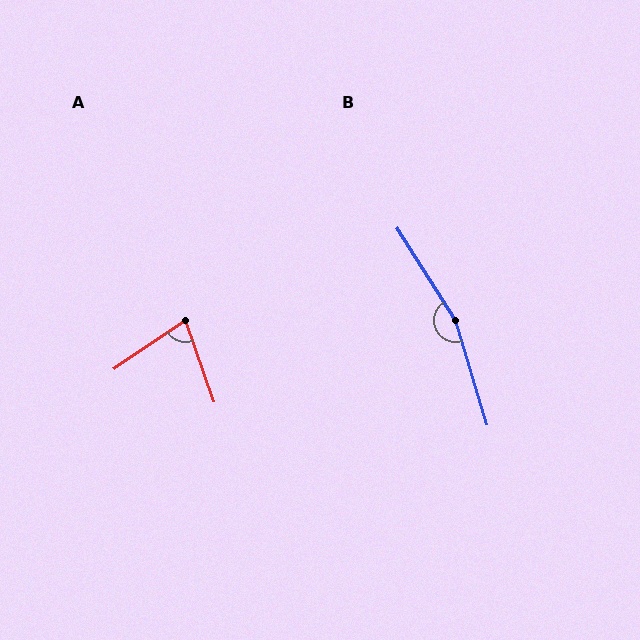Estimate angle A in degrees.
Approximately 75 degrees.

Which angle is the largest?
B, at approximately 164 degrees.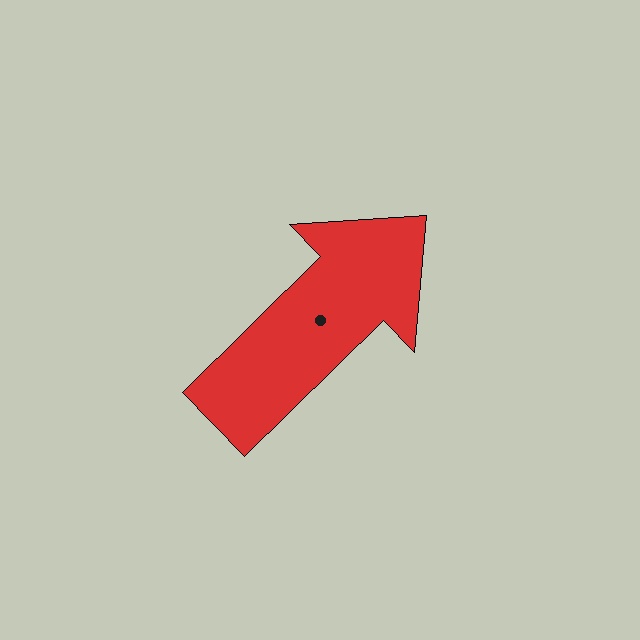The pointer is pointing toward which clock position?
Roughly 2 o'clock.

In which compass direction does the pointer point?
Northeast.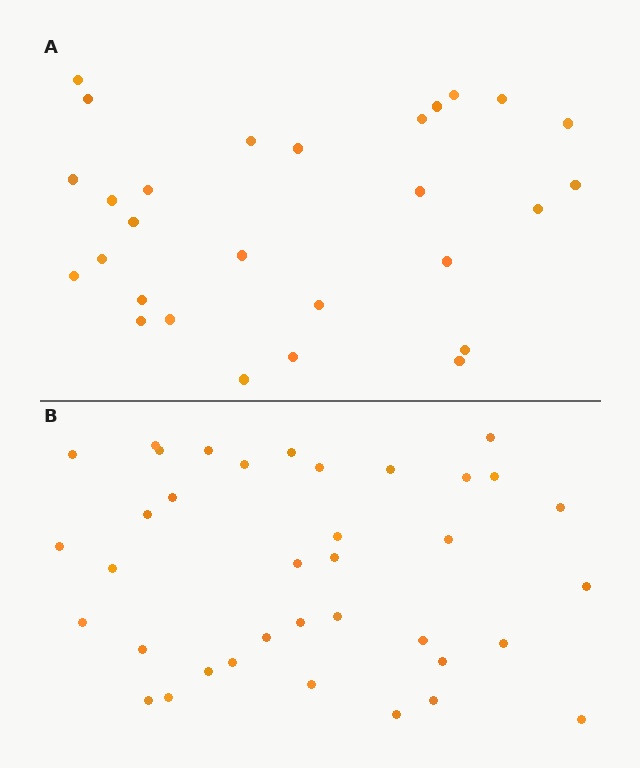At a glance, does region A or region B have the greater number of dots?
Region B (the bottom region) has more dots.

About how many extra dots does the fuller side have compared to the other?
Region B has roughly 8 or so more dots than region A.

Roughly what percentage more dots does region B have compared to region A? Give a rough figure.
About 30% more.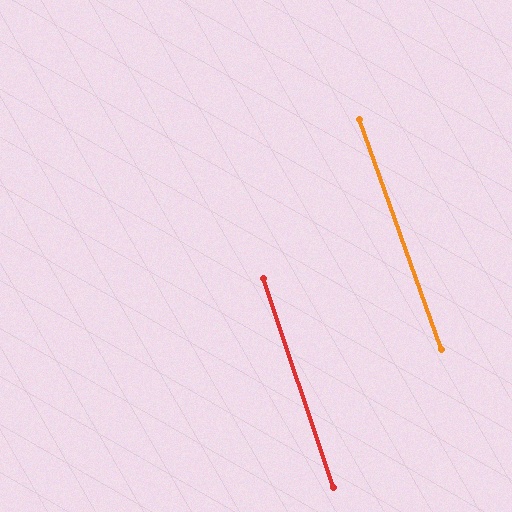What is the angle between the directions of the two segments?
Approximately 1 degree.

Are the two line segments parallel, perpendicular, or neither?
Parallel — their directions differ by only 1.0°.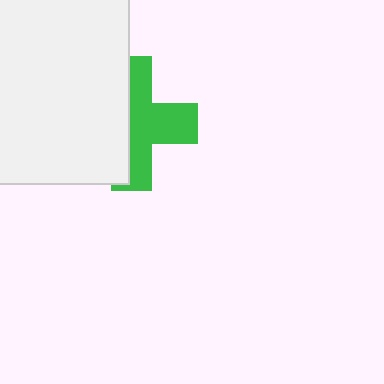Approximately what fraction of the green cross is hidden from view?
Roughly 46% of the green cross is hidden behind the white rectangle.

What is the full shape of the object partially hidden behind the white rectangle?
The partially hidden object is a green cross.